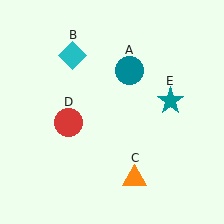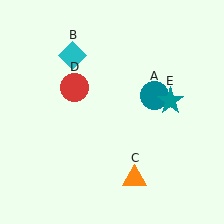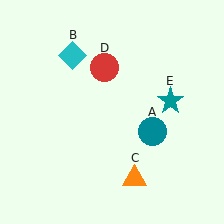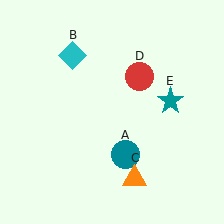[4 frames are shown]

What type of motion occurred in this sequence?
The teal circle (object A), red circle (object D) rotated clockwise around the center of the scene.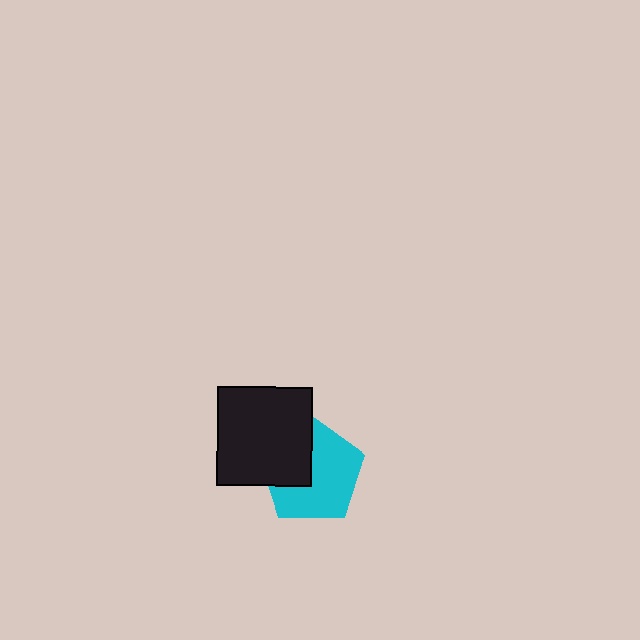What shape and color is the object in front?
The object in front is a black rectangle.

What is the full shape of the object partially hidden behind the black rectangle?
The partially hidden object is a cyan pentagon.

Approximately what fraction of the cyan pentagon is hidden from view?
Roughly 35% of the cyan pentagon is hidden behind the black rectangle.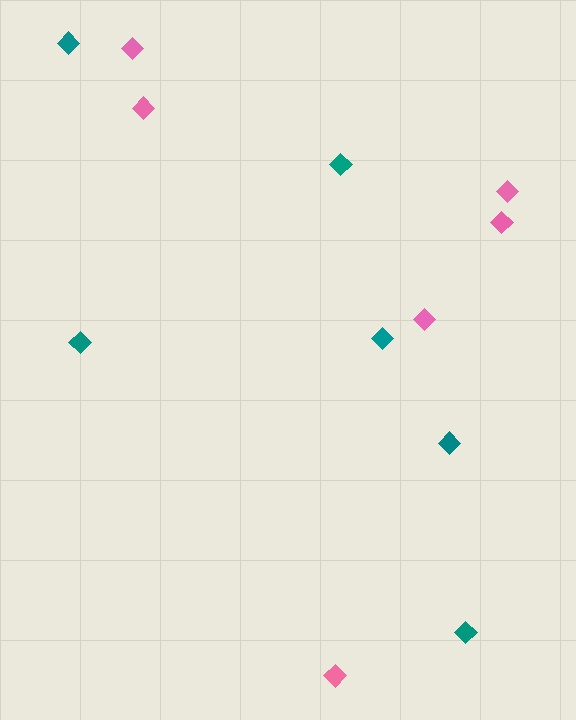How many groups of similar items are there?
There are 2 groups: one group of teal diamonds (6) and one group of pink diamonds (6).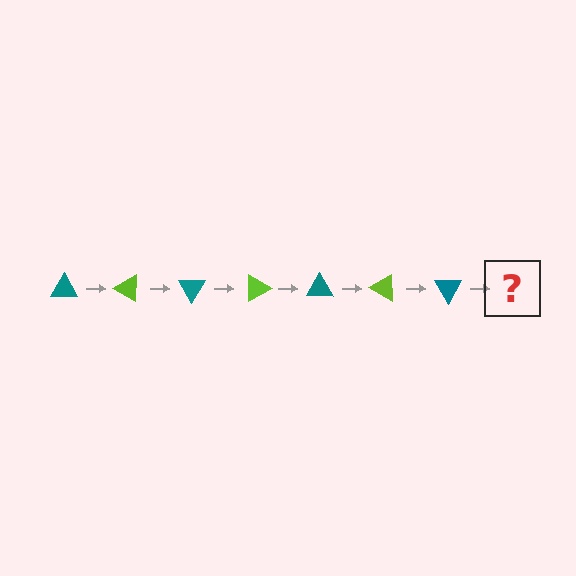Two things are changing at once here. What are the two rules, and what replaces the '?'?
The two rules are that it rotates 30 degrees each step and the color cycles through teal and lime. The '?' should be a lime triangle, rotated 210 degrees from the start.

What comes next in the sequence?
The next element should be a lime triangle, rotated 210 degrees from the start.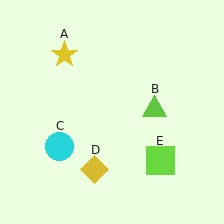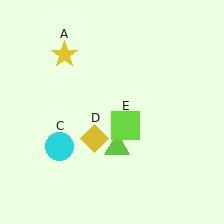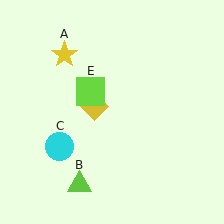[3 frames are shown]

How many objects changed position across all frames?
3 objects changed position: lime triangle (object B), yellow diamond (object D), lime square (object E).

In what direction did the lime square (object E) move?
The lime square (object E) moved up and to the left.